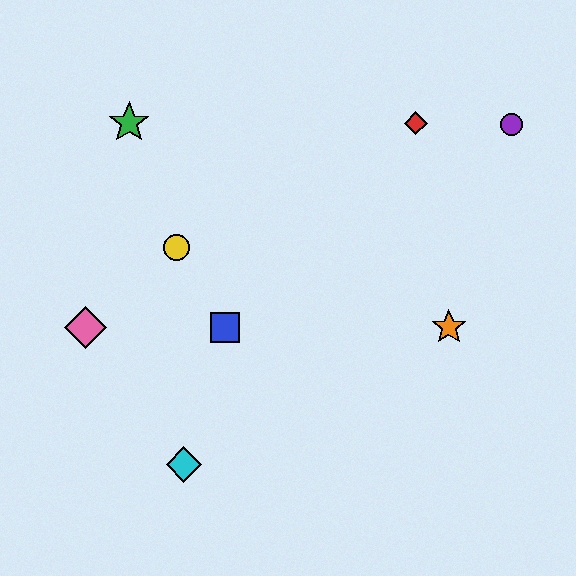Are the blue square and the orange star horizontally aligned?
Yes, both are at y≈327.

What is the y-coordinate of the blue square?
The blue square is at y≈327.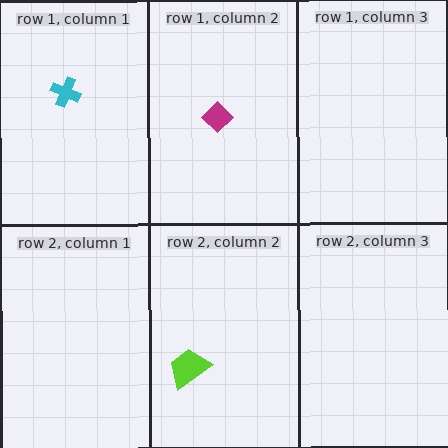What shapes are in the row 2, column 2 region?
The lime trapezoid.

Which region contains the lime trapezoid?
The row 2, column 2 region.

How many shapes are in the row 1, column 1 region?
1.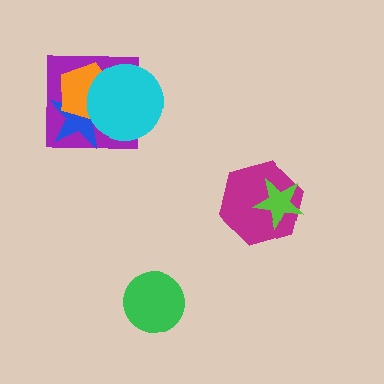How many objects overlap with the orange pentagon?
3 objects overlap with the orange pentagon.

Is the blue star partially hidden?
Yes, it is partially covered by another shape.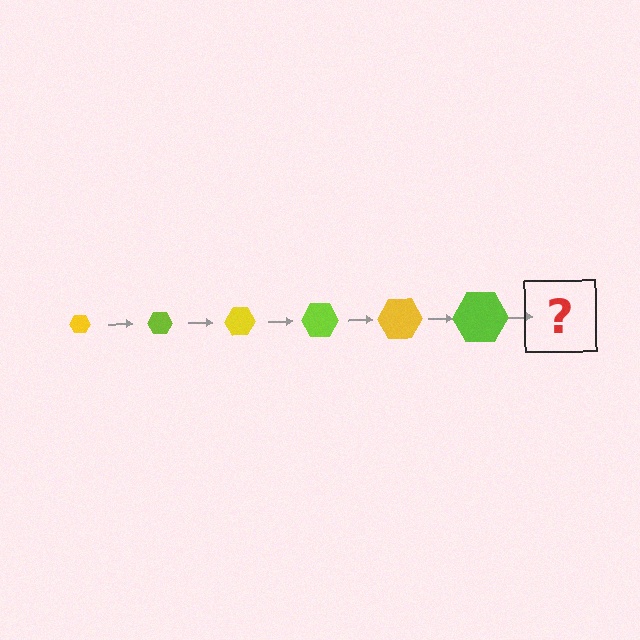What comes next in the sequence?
The next element should be a yellow hexagon, larger than the previous one.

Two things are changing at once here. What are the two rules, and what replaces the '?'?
The two rules are that the hexagon grows larger each step and the color cycles through yellow and lime. The '?' should be a yellow hexagon, larger than the previous one.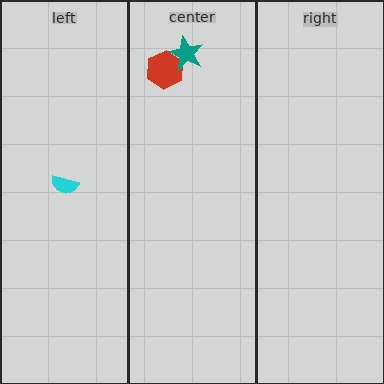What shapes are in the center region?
The red hexagon, the teal star.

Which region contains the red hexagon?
The center region.